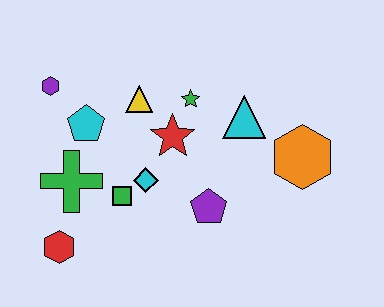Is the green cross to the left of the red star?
Yes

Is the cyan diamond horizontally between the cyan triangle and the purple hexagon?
Yes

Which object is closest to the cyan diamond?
The green square is closest to the cyan diamond.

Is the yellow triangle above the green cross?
Yes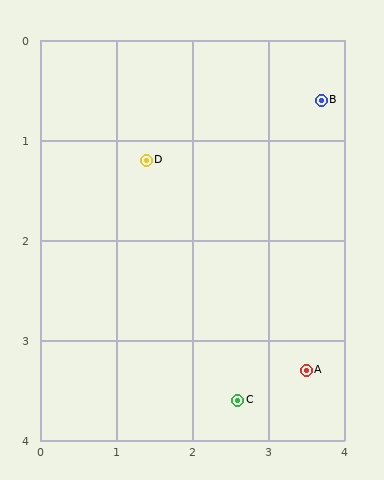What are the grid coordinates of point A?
Point A is at approximately (3.5, 3.3).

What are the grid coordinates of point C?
Point C is at approximately (2.6, 3.6).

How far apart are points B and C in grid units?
Points B and C are about 3.2 grid units apart.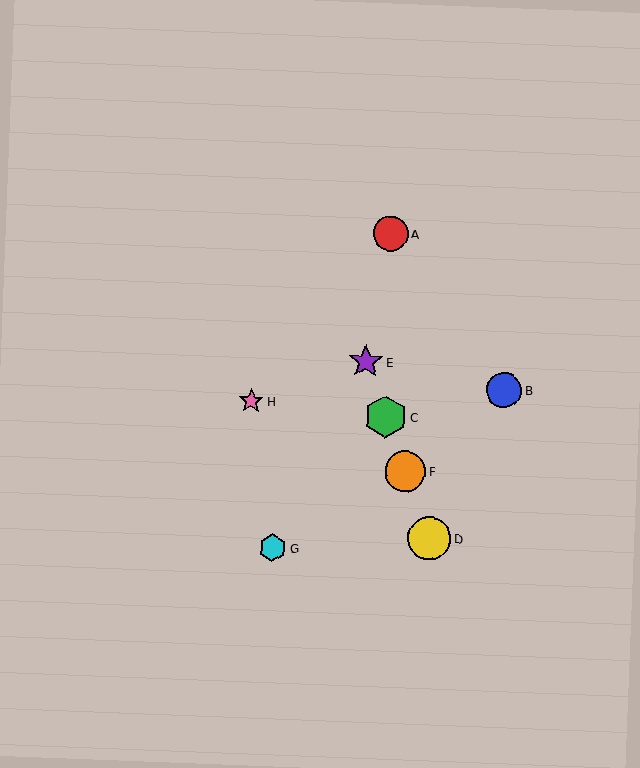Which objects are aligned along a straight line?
Objects C, D, E, F are aligned along a straight line.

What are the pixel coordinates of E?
Object E is at (366, 362).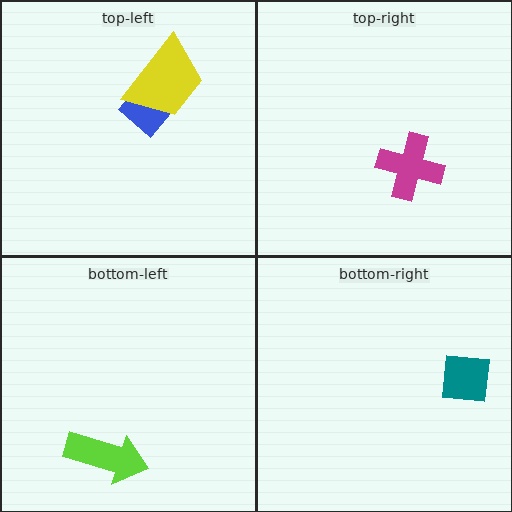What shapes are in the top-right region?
The magenta cross.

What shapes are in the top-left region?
The blue rectangle, the yellow trapezoid.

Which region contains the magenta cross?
The top-right region.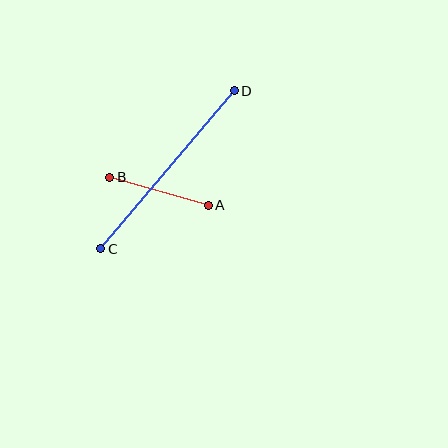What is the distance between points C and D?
The distance is approximately 207 pixels.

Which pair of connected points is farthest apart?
Points C and D are farthest apart.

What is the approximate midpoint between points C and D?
The midpoint is at approximately (168, 170) pixels.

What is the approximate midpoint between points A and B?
The midpoint is at approximately (159, 191) pixels.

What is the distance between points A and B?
The distance is approximately 102 pixels.